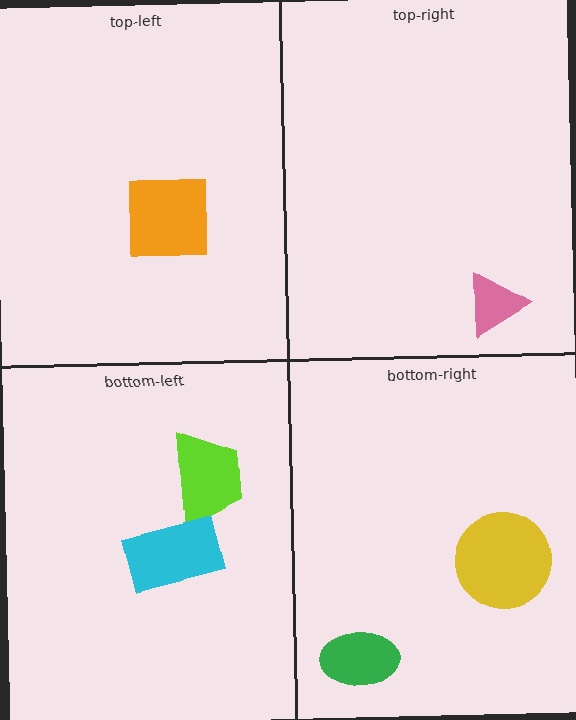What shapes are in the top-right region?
The pink triangle.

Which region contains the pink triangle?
The top-right region.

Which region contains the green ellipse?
The bottom-right region.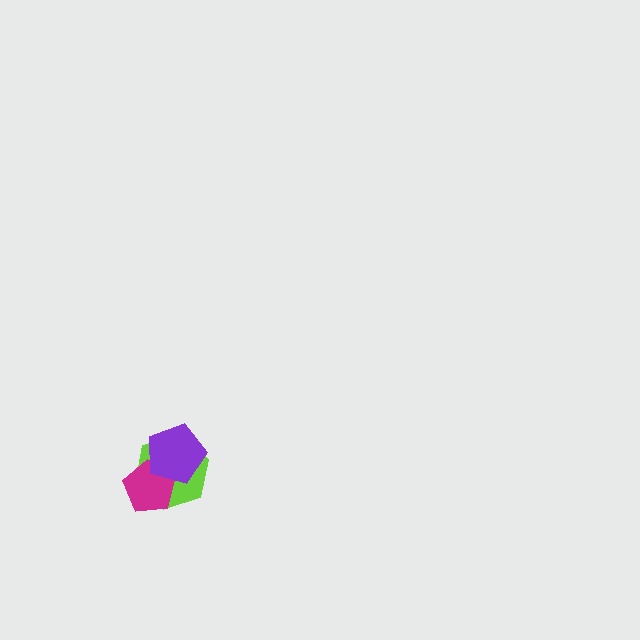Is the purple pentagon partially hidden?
No, no other shape covers it.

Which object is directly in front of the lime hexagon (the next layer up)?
The magenta pentagon is directly in front of the lime hexagon.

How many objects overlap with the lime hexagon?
2 objects overlap with the lime hexagon.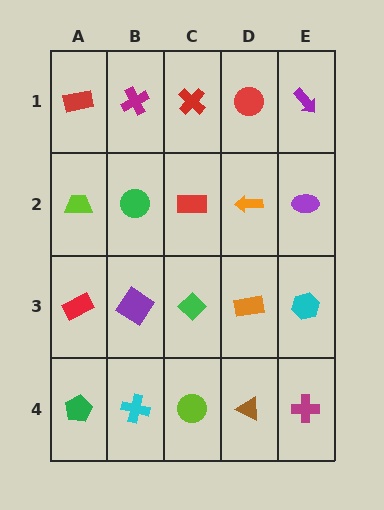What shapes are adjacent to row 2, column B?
A magenta cross (row 1, column B), a purple diamond (row 3, column B), a lime trapezoid (row 2, column A), a red rectangle (row 2, column C).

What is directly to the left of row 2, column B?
A lime trapezoid.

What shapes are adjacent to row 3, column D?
An orange arrow (row 2, column D), a brown triangle (row 4, column D), a green diamond (row 3, column C), a cyan hexagon (row 3, column E).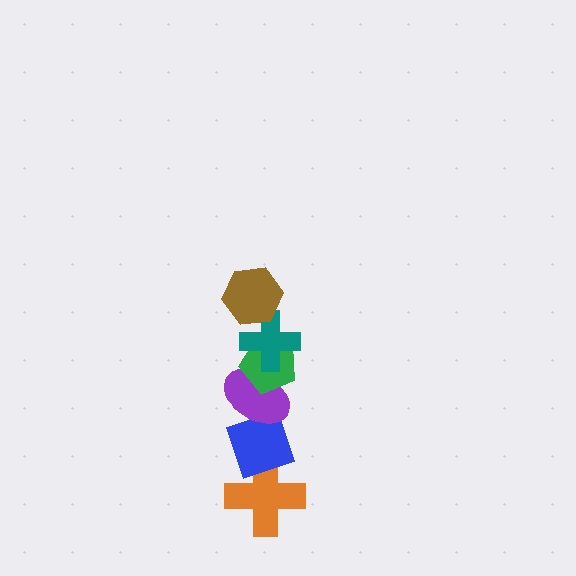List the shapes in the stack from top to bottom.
From top to bottom: the brown hexagon, the teal cross, the green pentagon, the purple ellipse, the blue diamond, the orange cross.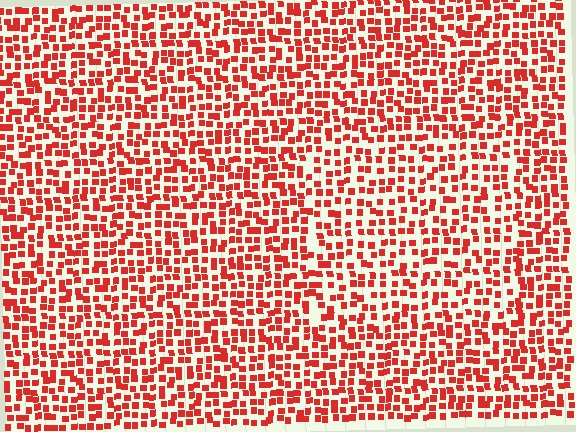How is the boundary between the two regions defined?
The boundary is defined by a change in element density (approximately 1.3x ratio). All elements are the same color, size, and shape.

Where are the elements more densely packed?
The elements are more densely packed outside the rectangle boundary.